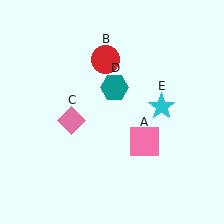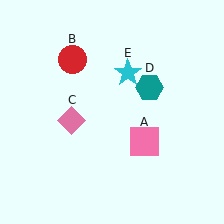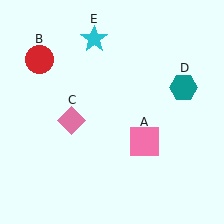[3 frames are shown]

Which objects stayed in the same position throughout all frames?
Pink square (object A) and pink diamond (object C) remained stationary.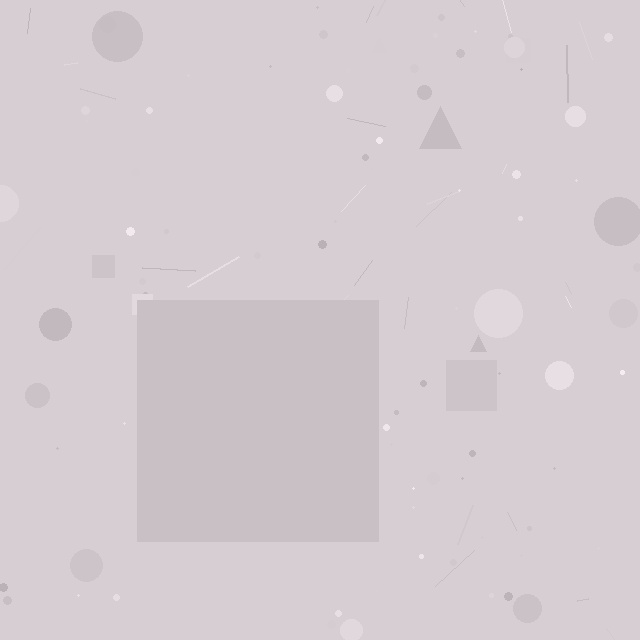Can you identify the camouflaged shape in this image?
The camouflaged shape is a square.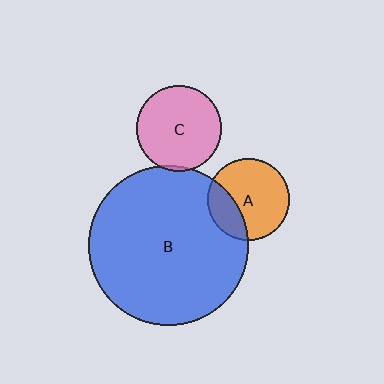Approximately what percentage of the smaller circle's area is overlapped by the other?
Approximately 5%.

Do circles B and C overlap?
Yes.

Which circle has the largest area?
Circle B (blue).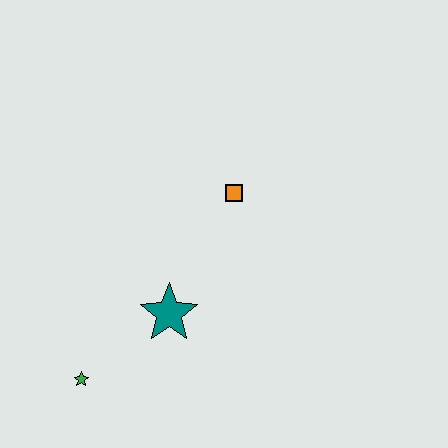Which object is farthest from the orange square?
The green star is farthest from the orange square.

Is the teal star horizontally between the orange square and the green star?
Yes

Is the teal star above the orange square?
No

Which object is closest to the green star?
The teal star is closest to the green star.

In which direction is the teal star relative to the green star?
The teal star is to the right of the green star.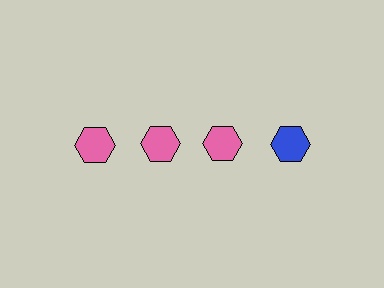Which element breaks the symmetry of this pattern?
The blue hexagon in the top row, second from right column breaks the symmetry. All other shapes are pink hexagons.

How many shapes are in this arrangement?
There are 4 shapes arranged in a grid pattern.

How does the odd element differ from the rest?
It has a different color: blue instead of pink.